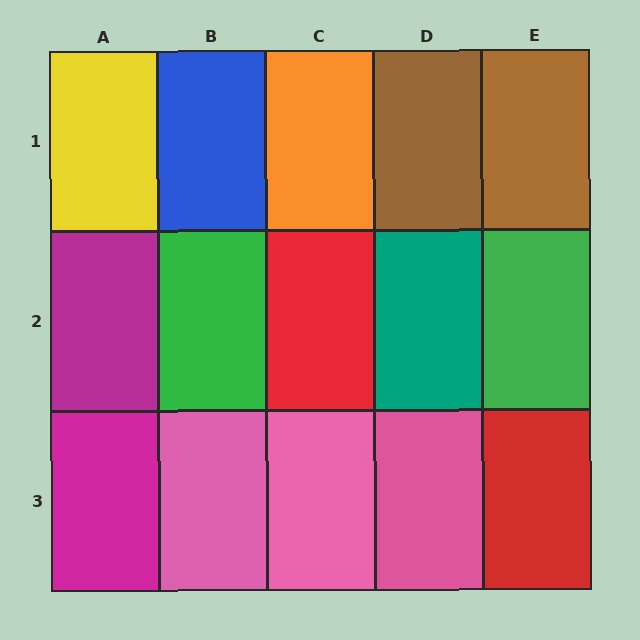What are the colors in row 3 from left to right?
Magenta, pink, pink, pink, red.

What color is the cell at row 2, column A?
Magenta.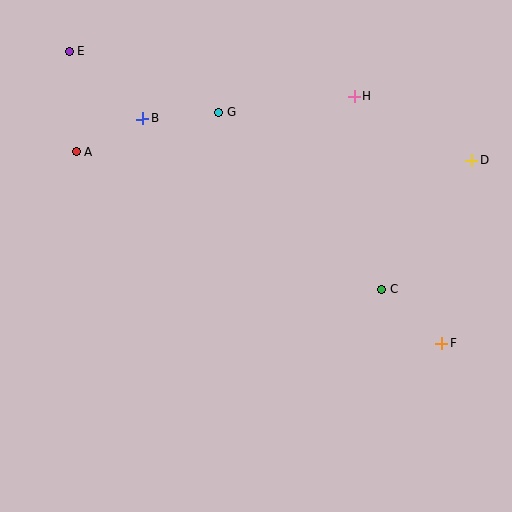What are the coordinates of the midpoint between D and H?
The midpoint between D and H is at (413, 128).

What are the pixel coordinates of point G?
Point G is at (219, 113).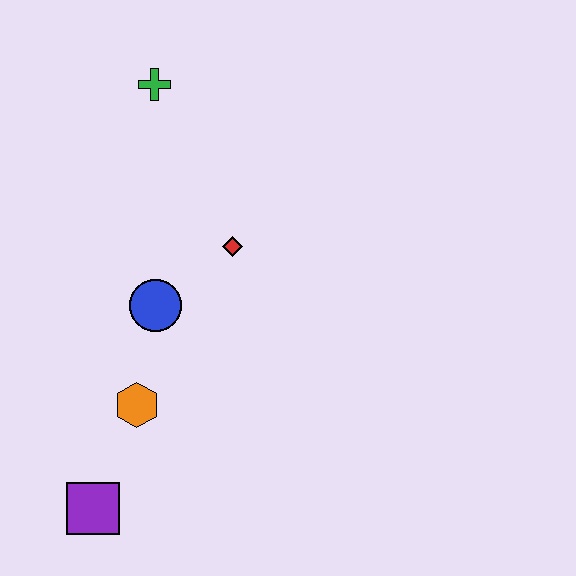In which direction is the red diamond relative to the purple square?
The red diamond is above the purple square.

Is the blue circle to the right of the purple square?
Yes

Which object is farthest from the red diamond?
The purple square is farthest from the red diamond.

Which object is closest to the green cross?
The red diamond is closest to the green cross.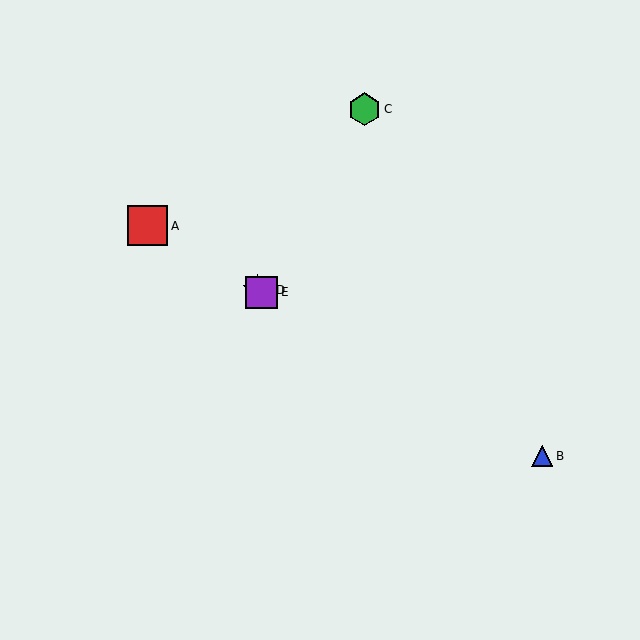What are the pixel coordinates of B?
Object B is at (542, 456).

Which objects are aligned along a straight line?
Objects A, B, D, E are aligned along a straight line.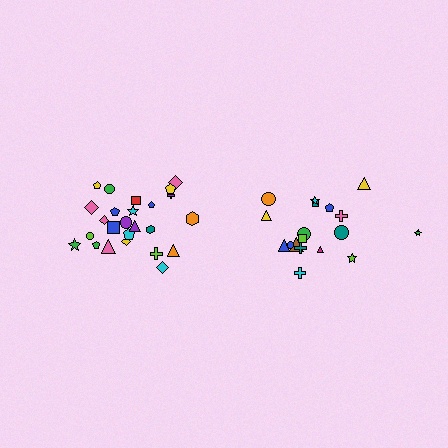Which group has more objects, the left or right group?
The left group.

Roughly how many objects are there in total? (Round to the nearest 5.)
Roughly 45 objects in total.